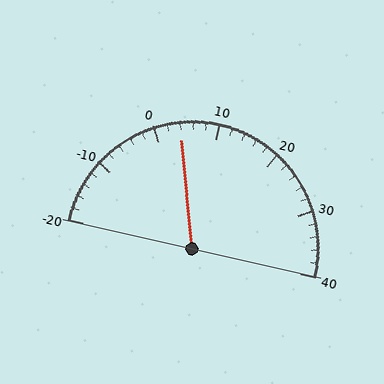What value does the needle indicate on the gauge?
The needle indicates approximately 4.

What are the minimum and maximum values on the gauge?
The gauge ranges from -20 to 40.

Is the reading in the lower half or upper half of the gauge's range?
The reading is in the lower half of the range (-20 to 40).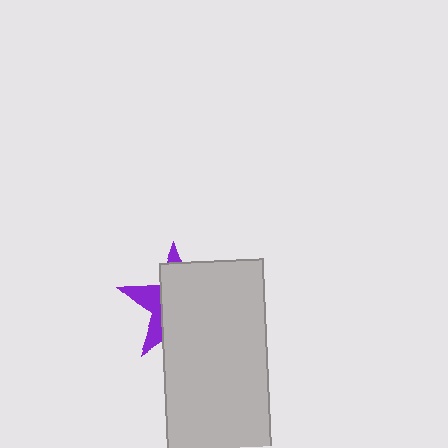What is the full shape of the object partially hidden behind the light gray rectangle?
The partially hidden object is a purple star.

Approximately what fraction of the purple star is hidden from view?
Roughly 70% of the purple star is hidden behind the light gray rectangle.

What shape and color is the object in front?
The object in front is a light gray rectangle.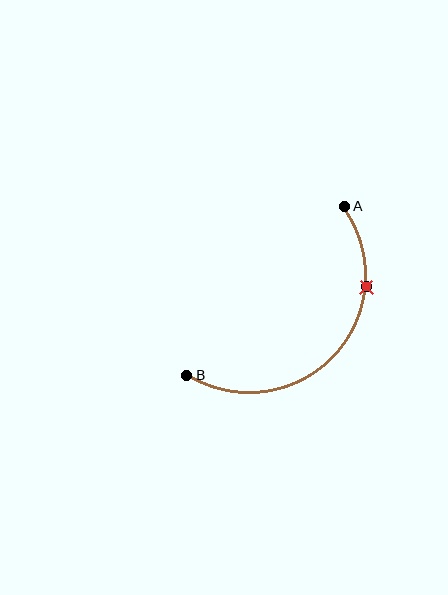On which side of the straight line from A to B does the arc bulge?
The arc bulges below and to the right of the straight line connecting A and B.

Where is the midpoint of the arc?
The arc midpoint is the point on the curve farthest from the straight line joining A and B. It sits below and to the right of that line.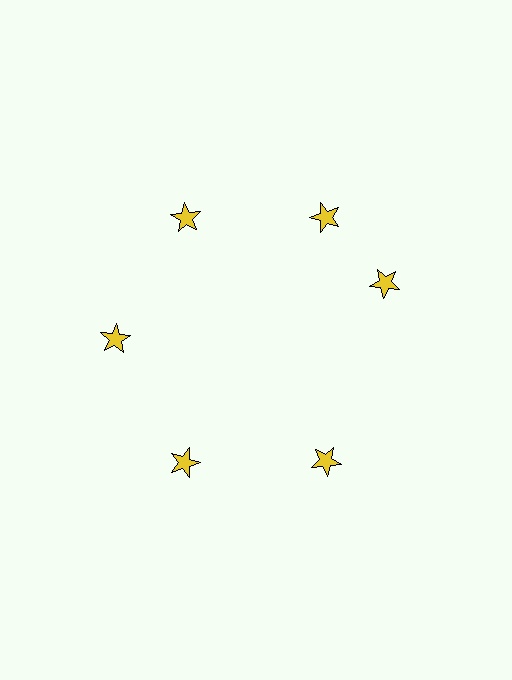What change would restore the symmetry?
The symmetry would be restored by rotating it back into even spacing with its neighbors so that all 6 stars sit at equal angles and equal distance from the center.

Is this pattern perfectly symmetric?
No. The 6 yellow stars are arranged in a ring, but one element near the 3 o'clock position is rotated out of alignment along the ring, breaking the 6-fold rotational symmetry.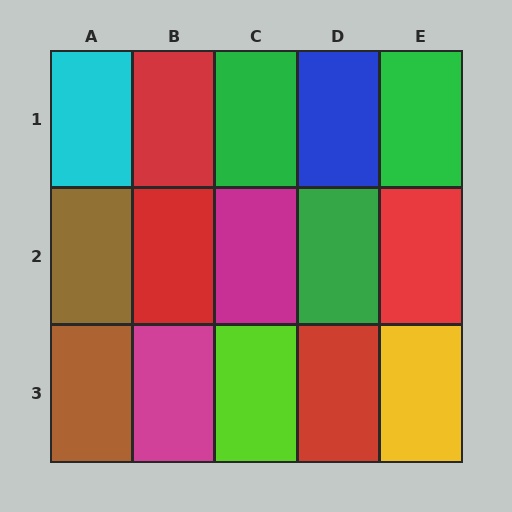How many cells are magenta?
2 cells are magenta.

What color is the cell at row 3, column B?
Magenta.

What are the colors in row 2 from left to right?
Brown, red, magenta, green, red.